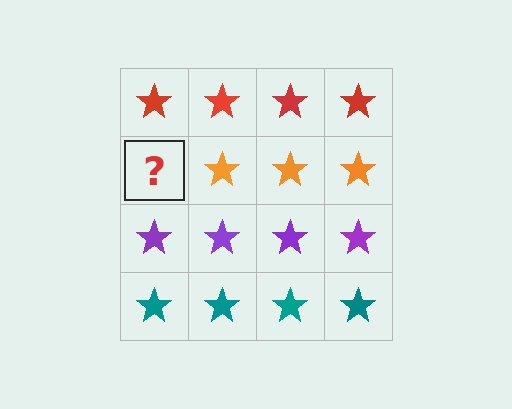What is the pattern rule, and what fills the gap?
The rule is that each row has a consistent color. The gap should be filled with an orange star.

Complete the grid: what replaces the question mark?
The question mark should be replaced with an orange star.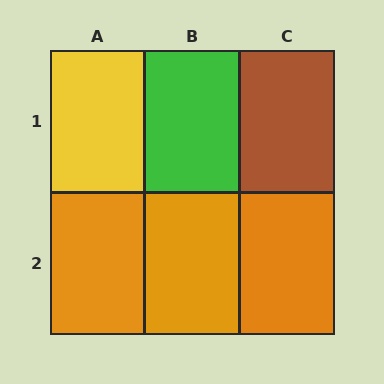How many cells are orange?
3 cells are orange.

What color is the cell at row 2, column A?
Orange.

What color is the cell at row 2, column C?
Orange.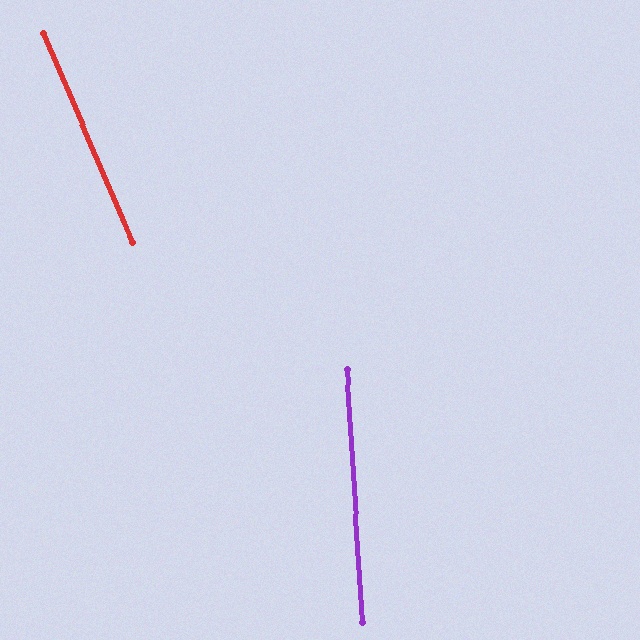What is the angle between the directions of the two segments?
Approximately 20 degrees.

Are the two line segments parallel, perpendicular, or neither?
Neither parallel nor perpendicular — they differ by about 20°.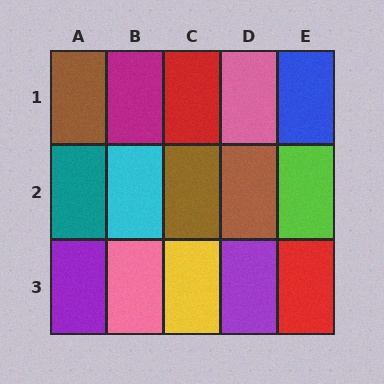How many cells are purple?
2 cells are purple.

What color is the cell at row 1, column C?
Red.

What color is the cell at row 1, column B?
Magenta.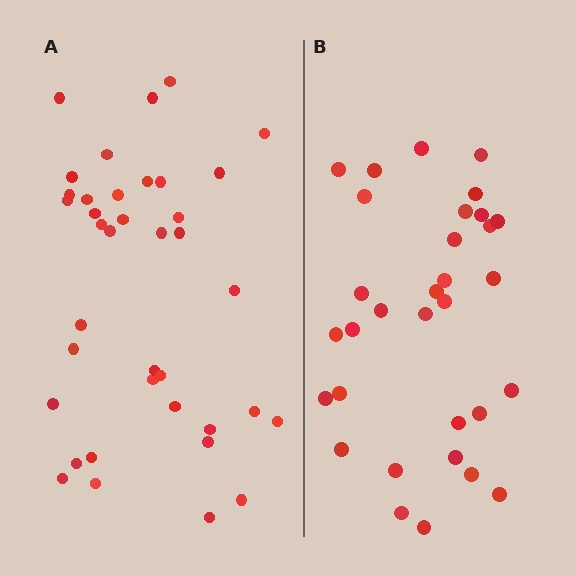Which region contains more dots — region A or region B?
Region A (the left region) has more dots.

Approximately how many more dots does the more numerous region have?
Region A has about 6 more dots than region B.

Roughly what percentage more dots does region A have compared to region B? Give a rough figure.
About 20% more.